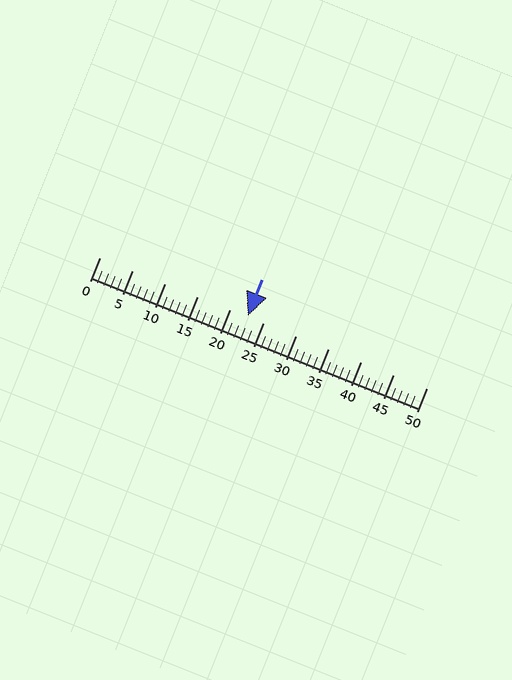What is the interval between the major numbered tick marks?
The major tick marks are spaced 5 units apart.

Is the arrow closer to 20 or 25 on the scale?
The arrow is closer to 25.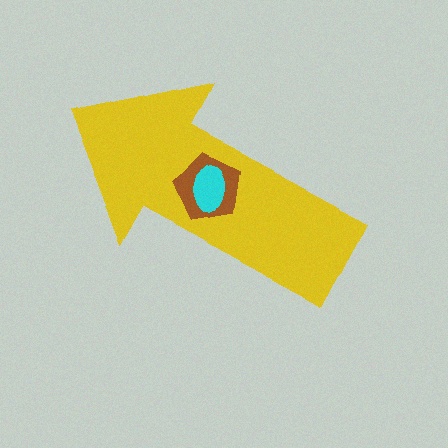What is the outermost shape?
The yellow arrow.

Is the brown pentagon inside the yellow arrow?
Yes.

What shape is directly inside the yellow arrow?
The brown pentagon.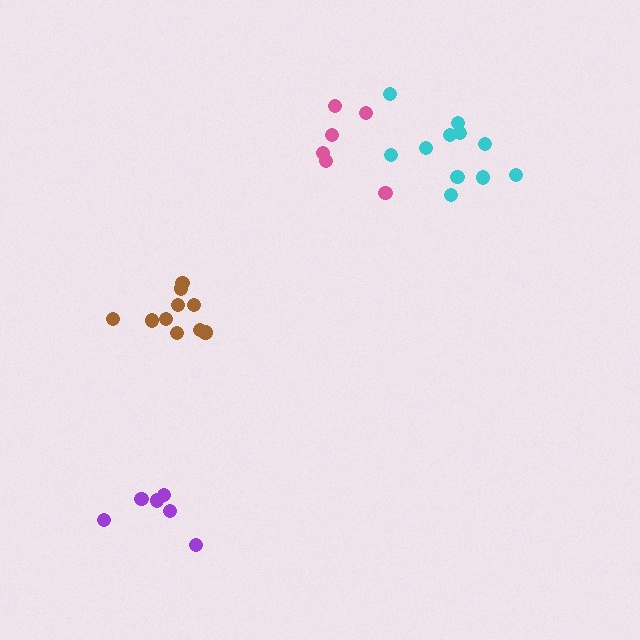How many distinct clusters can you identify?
There are 4 distinct clusters.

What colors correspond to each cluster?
The clusters are colored: cyan, brown, pink, purple.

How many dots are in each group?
Group 1: 11 dots, Group 2: 10 dots, Group 3: 6 dots, Group 4: 6 dots (33 total).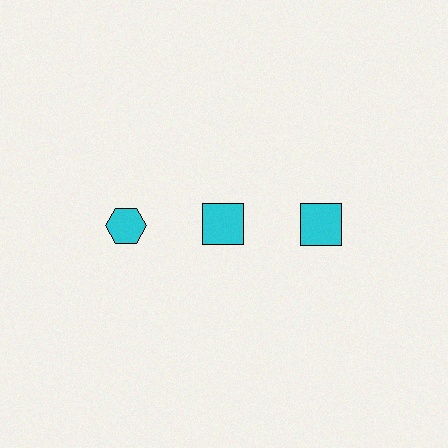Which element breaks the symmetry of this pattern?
The cyan hexagon in the top row, leftmost column breaks the symmetry. All other shapes are cyan squares.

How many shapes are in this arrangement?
There are 3 shapes arranged in a grid pattern.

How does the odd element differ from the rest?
It has a different shape: hexagon instead of square.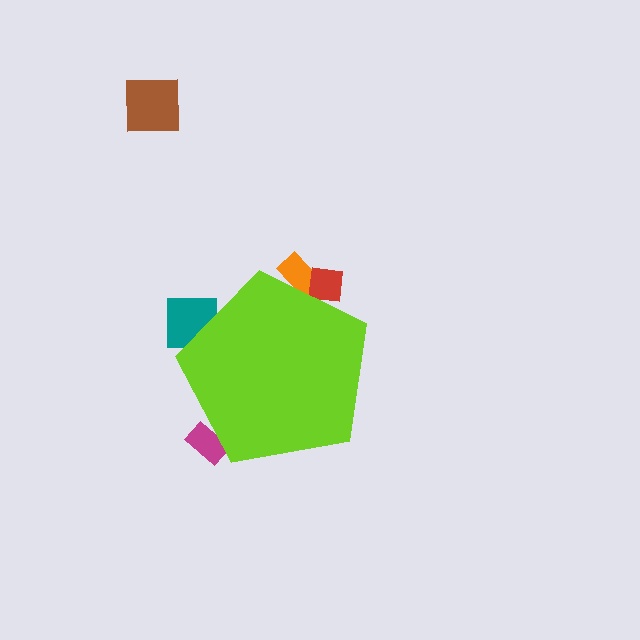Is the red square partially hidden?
Yes, the red square is partially hidden behind the lime pentagon.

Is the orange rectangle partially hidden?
Yes, the orange rectangle is partially hidden behind the lime pentagon.